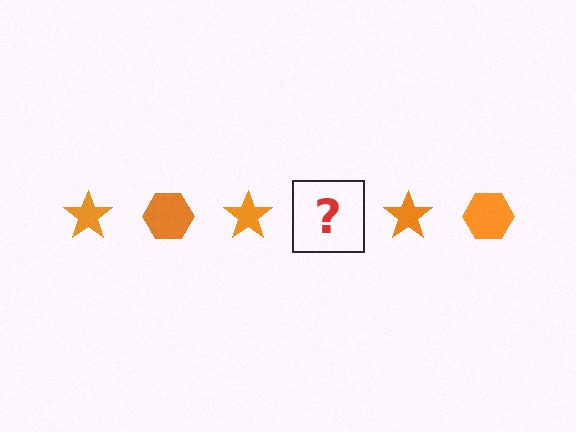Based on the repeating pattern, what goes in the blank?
The blank should be an orange hexagon.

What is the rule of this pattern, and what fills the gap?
The rule is that the pattern cycles through star, hexagon shapes in orange. The gap should be filled with an orange hexagon.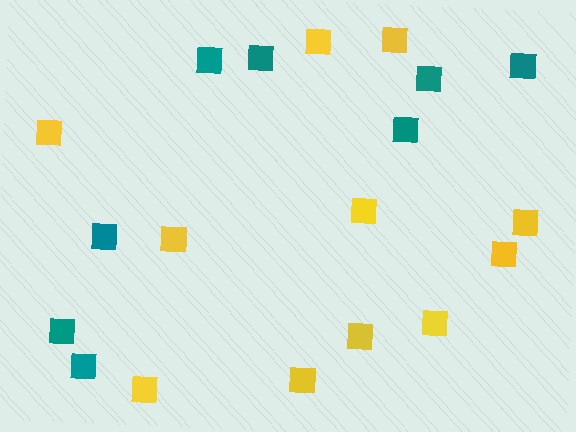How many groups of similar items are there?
There are 2 groups: one group of yellow squares (11) and one group of teal squares (8).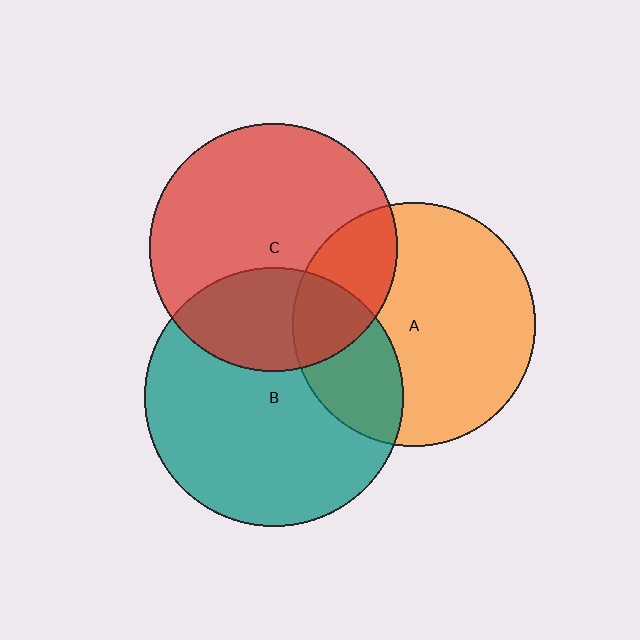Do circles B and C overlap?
Yes.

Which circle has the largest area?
Circle B (teal).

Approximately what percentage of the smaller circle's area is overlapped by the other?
Approximately 30%.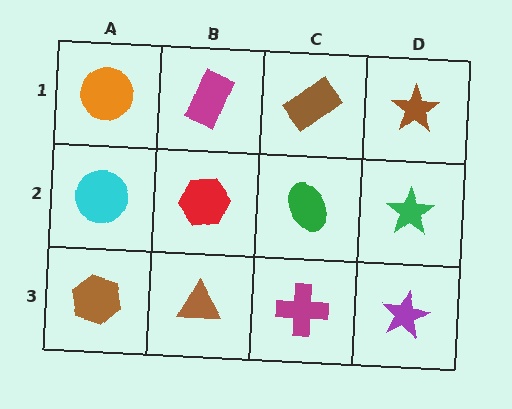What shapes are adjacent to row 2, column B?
A magenta rectangle (row 1, column B), a brown triangle (row 3, column B), a cyan circle (row 2, column A), a green ellipse (row 2, column C).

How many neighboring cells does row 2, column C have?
4.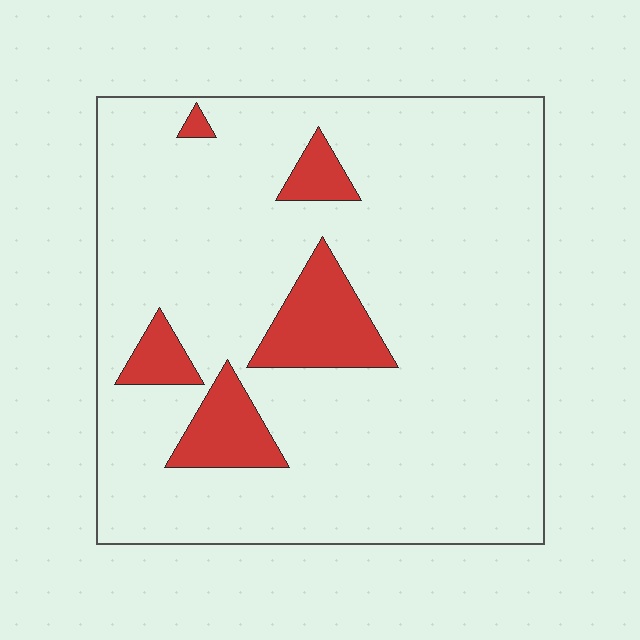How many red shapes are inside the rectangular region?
5.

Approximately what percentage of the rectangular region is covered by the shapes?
Approximately 10%.